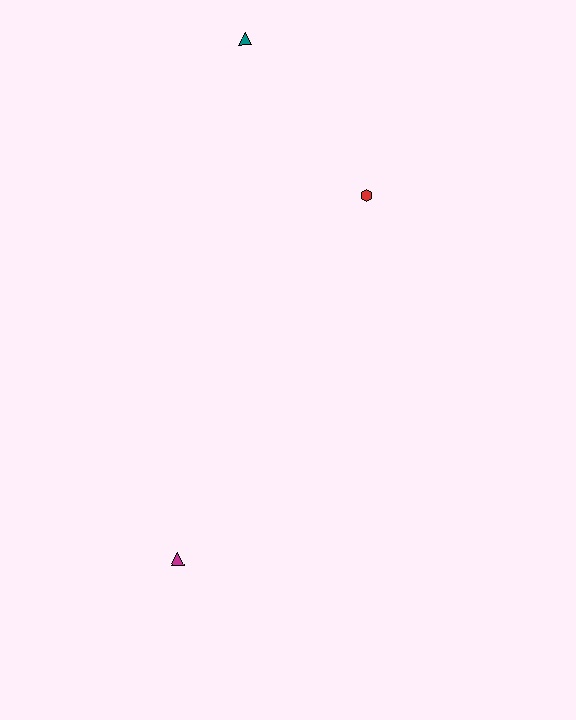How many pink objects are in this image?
There are no pink objects.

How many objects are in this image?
There are 3 objects.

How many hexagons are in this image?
There is 1 hexagon.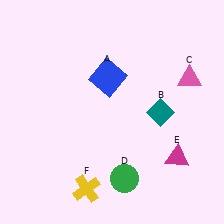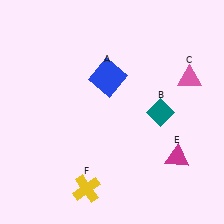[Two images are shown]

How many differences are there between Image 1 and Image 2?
There is 1 difference between the two images.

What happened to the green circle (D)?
The green circle (D) was removed in Image 2. It was in the bottom-right area of Image 1.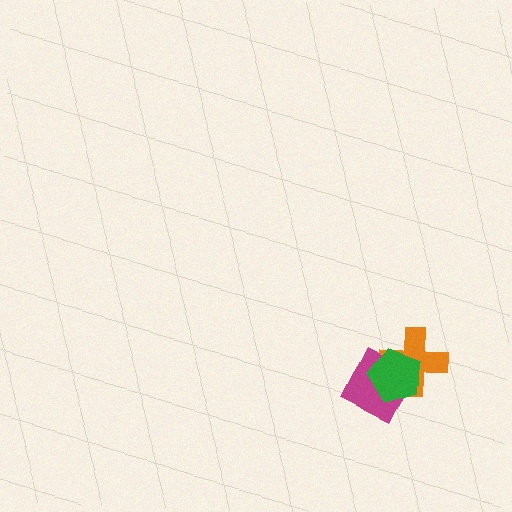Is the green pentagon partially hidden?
No, no other shape covers it.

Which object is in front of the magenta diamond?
The green pentagon is in front of the magenta diamond.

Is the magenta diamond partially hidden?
Yes, it is partially covered by another shape.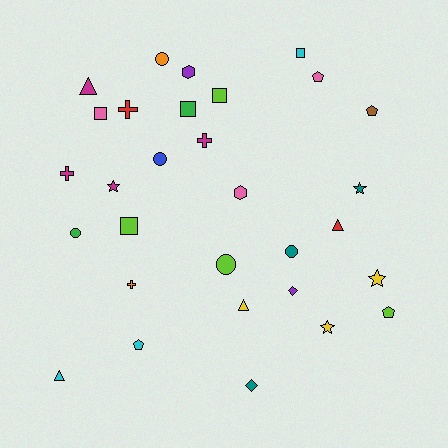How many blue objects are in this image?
There is 1 blue object.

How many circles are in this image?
There are 5 circles.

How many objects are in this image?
There are 30 objects.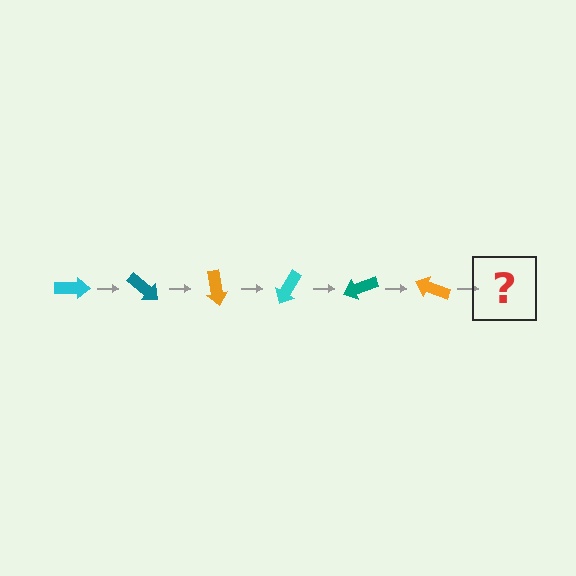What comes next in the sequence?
The next element should be a cyan arrow, rotated 240 degrees from the start.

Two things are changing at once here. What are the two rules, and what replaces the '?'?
The two rules are that it rotates 40 degrees each step and the color cycles through cyan, teal, and orange. The '?' should be a cyan arrow, rotated 240 degrees from the start.